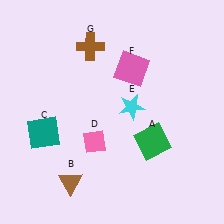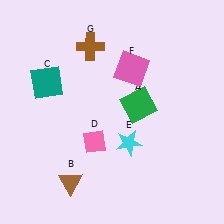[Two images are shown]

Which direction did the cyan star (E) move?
The cyan star (E) moved down.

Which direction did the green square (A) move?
The green square (A) moved up.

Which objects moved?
The objects that moved are: the green square (A), the teal square (C), the cyan star (E).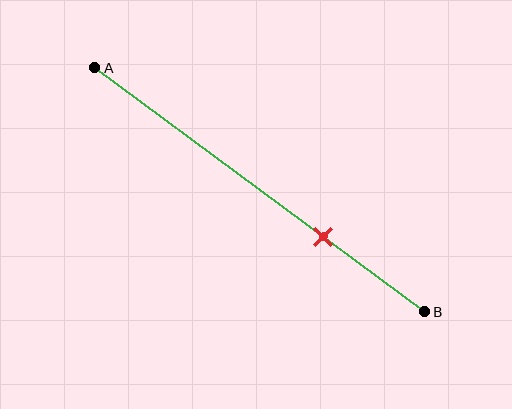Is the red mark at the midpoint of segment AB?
No, the mark is at about 70% from A, not at the 50% midpoint.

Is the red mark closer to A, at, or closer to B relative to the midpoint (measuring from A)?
The red mark is closer to point B than the midpoint of segment AB.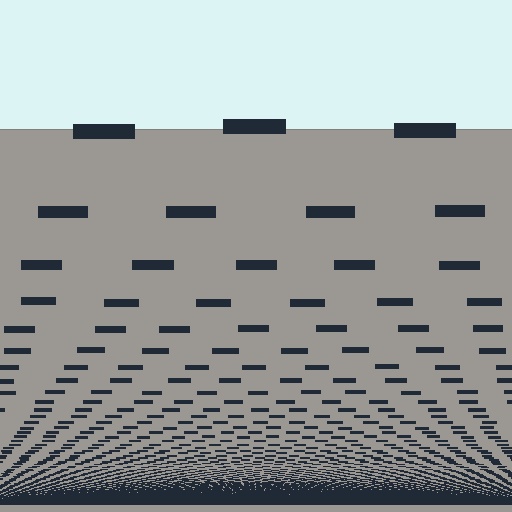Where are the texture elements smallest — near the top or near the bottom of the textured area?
Near the bottom.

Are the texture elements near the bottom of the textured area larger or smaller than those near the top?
Smaller. The gradient is inverted — elements near the bottom are smaller and denser.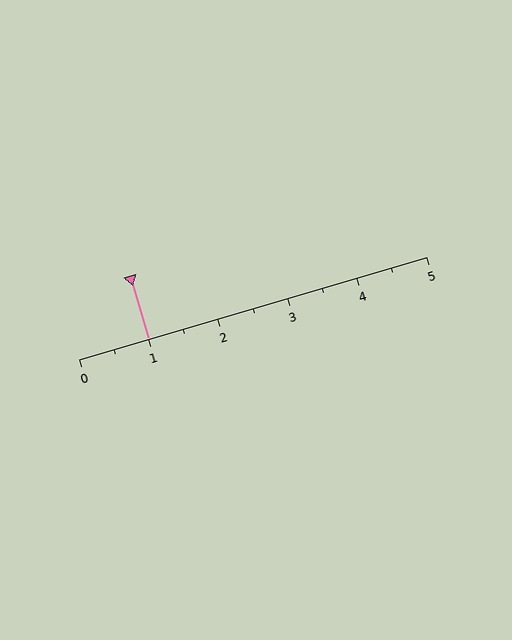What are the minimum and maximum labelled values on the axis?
The axis runs from 0 to 5.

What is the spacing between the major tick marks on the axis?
The major ticks are spaced 1 apart.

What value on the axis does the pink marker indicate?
The marker indicates approximately 1.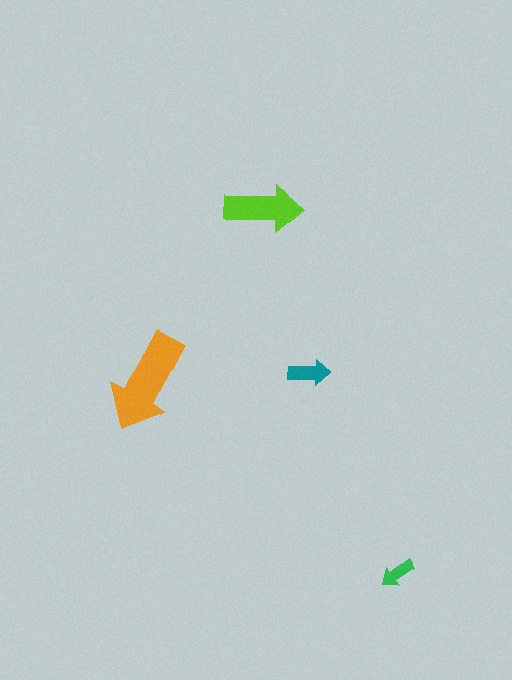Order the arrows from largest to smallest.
the orange one, the lime one, the teal one, the green one.